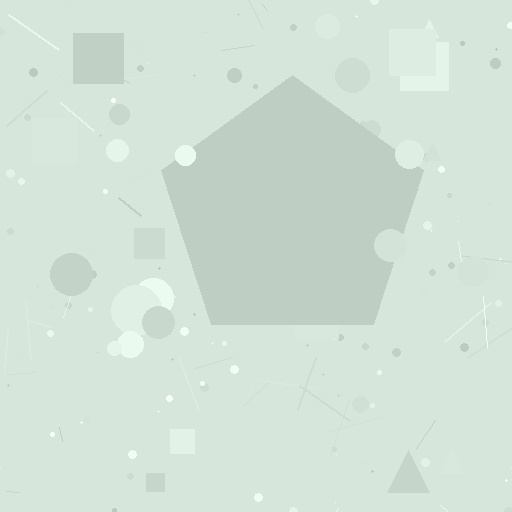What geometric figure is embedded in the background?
A pentagon is embedded in the background.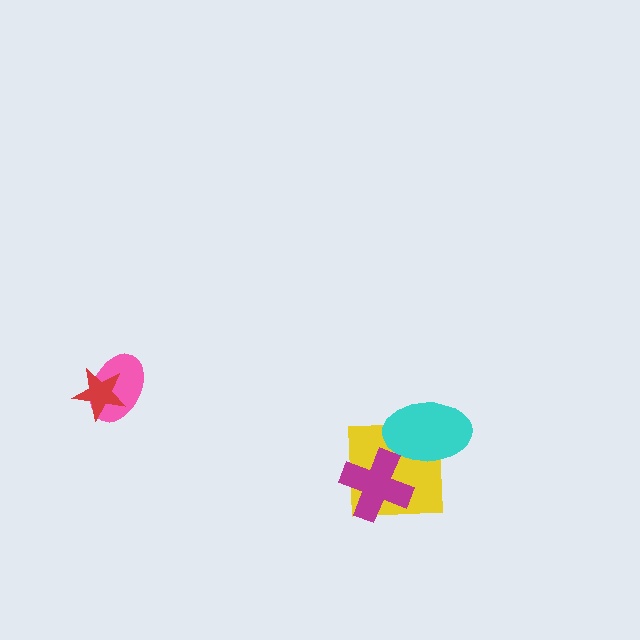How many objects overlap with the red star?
1 object overlaps with the red star.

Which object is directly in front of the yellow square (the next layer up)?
The cyan ellipse is directly in front of the yellow square.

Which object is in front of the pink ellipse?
The red star is in front of the pink ellipse.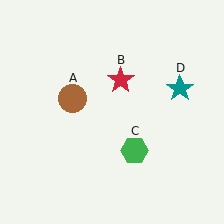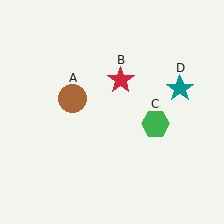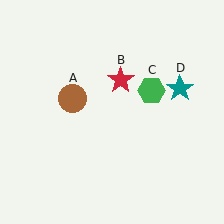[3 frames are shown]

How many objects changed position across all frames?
1 object changed position: green hexagon (object C).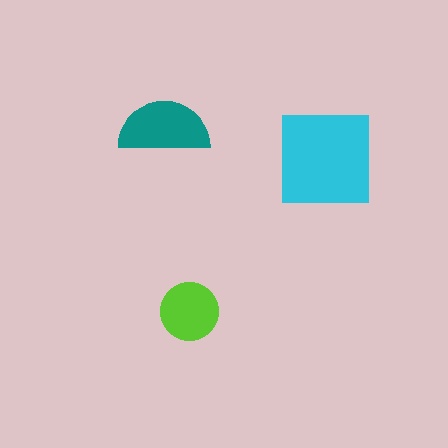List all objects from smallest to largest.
The lime circle, the teal semicircle, the cyan square.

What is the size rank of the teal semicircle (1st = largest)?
2nd.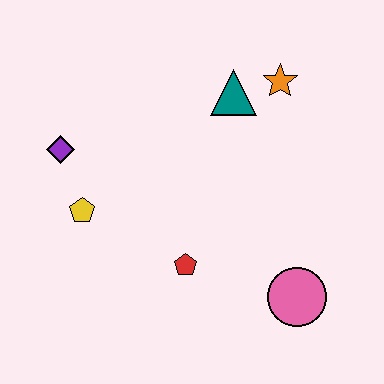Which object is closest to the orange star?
The teal triangle is closest to the orange star.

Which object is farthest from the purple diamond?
The pink circle is farthest from the purple diamond.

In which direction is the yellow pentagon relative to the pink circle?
The yellow pentagon is to the left of the pink circle.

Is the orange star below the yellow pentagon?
No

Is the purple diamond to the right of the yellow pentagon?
No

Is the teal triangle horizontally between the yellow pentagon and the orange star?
Yes